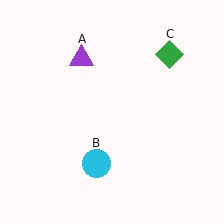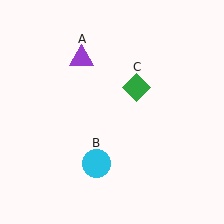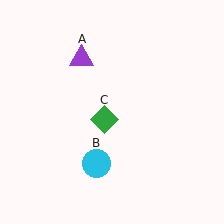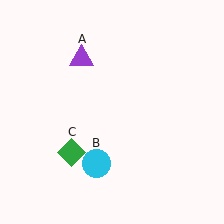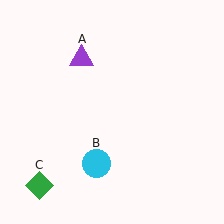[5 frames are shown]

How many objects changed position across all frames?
1 object changed position: green diamond (object C).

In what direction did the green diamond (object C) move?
The green diamond (object C) moved down and to the left.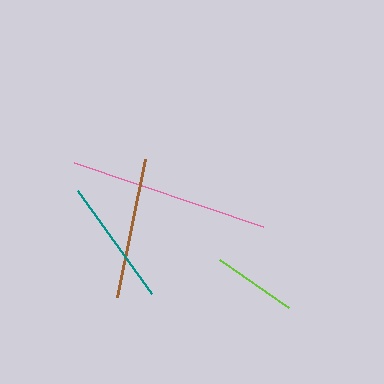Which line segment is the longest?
The pink line is the longest at approximately 200 pixels.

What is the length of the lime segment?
The lime segment is approximately 84 pixels long.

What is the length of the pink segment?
The pink segment is approximately 200 pixels long.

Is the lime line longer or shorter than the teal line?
The teal line is longer than the lime line.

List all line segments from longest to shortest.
From longest to shortest: pink, brown, teal, lime.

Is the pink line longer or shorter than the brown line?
The pink line is longer than the brown line.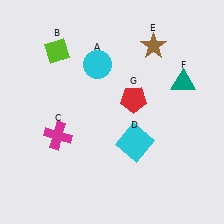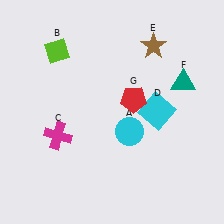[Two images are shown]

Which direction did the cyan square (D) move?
The cyan square (D) moved up.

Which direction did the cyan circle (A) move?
The cyan circle (A) moved down.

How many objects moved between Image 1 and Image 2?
2 objects moved between the two images.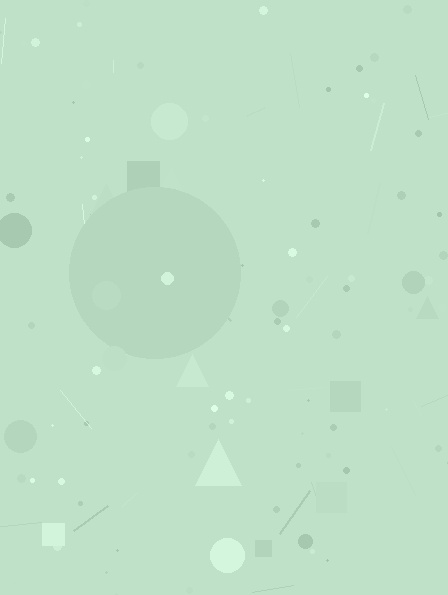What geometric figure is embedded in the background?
A circle is embedded in the background.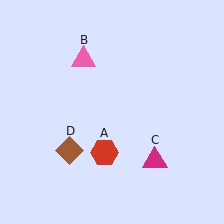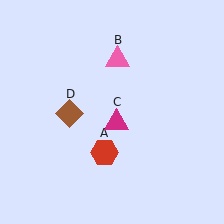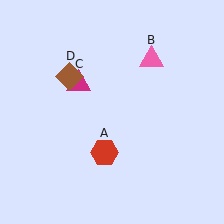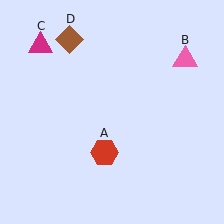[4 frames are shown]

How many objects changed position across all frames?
3 objects changed position: pink triangle (object B), magenta triangle (object C), brown diamond (object D).